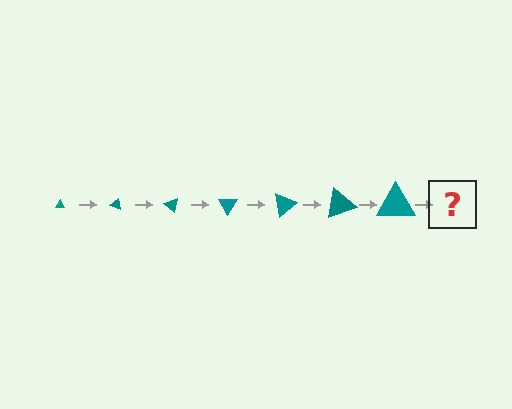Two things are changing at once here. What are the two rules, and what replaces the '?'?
The two rules are that the triangle grows larger each step and it rotates 20 degrees each step. The '?' should be a triangle, larger than the previous one and rotated 140 degrees from the start.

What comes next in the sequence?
The next element should be a triangle, larger than the previous one and rotated 140 degrees from the start.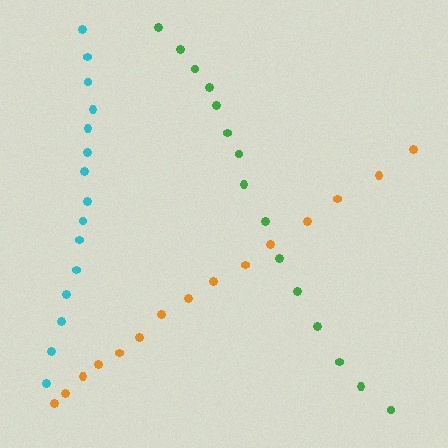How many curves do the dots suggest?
There are 3 distinct paths.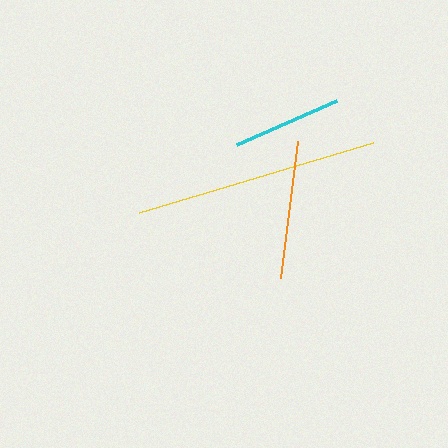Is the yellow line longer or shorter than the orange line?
The yellow line is longer than the orange line.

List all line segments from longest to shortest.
From longest to shortest: yellow, orange, cyan.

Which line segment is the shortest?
The cyan line is the shortest at approximately 109 pixels.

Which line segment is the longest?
The yellow line is the longest at approximately 244 pixels.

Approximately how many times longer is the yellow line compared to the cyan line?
The yellow line is approximately 2.2 times the length of the cyan line.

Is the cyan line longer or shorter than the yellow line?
The yellow line is longer than the cyan line.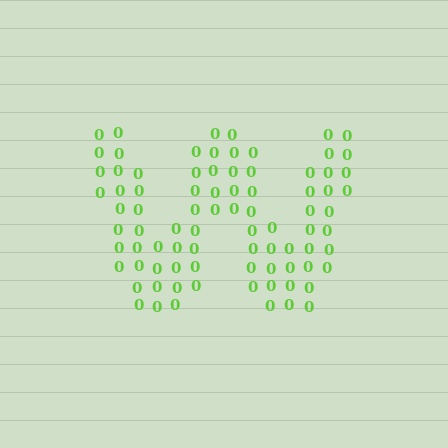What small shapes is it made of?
It is made of small digit 0's.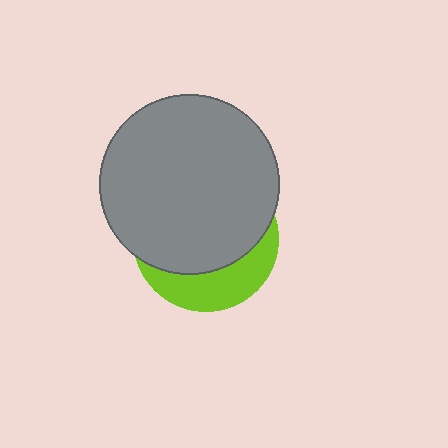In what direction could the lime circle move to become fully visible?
The lime circle could move down. That would shift it out from behind the gray circle entirely.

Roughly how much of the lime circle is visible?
A small part of it is visible (roughly 30%).